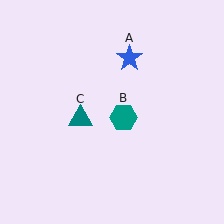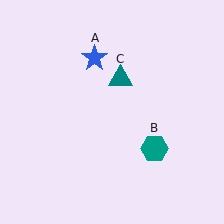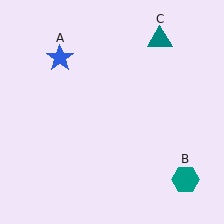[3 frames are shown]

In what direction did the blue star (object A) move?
The blue star (object A) moved left.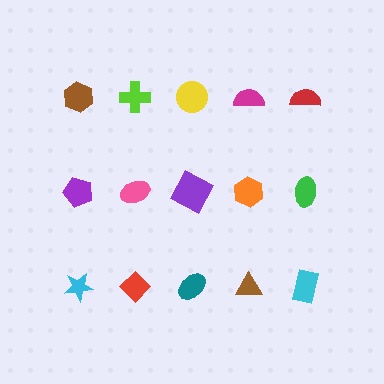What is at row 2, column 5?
A green ellipse.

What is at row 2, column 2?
A pink ellipse.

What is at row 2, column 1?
A purple pentagon.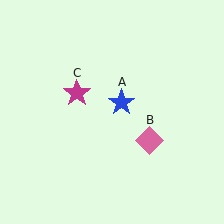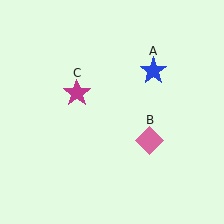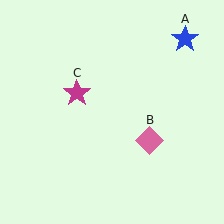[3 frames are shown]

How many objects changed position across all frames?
1 object changed position: blue star (object A).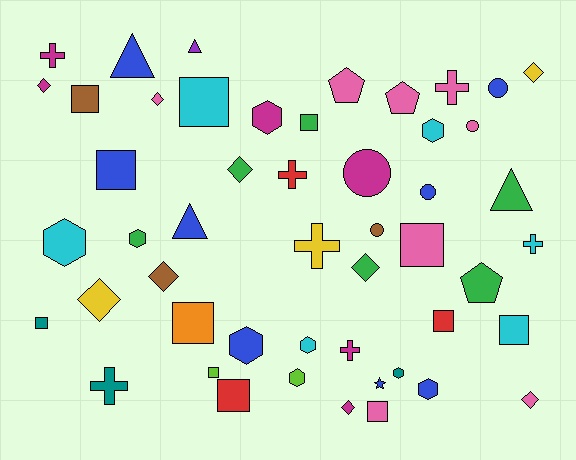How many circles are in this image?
There are 5 circles.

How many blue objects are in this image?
There are 8 blue objects.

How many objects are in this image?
There are 50 objects.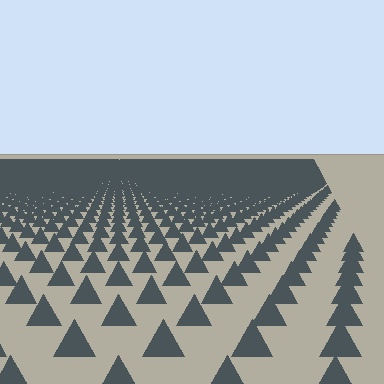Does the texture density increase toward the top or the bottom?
Density increases toward the top.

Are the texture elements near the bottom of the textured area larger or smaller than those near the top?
Larger. Near the bottom, elements are closer to the viewer and appear at a bigger on-screen size.